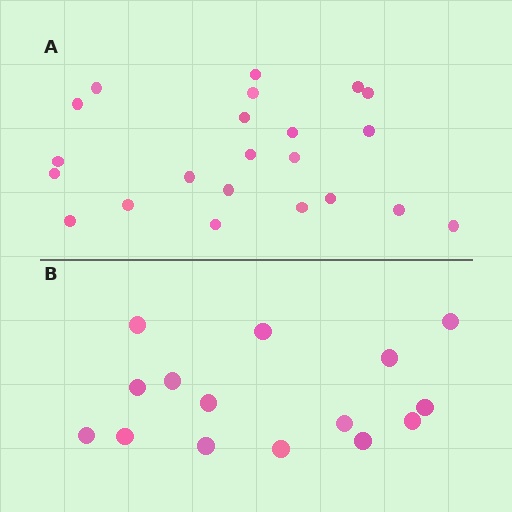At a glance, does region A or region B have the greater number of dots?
Region A (the top region) has more dots.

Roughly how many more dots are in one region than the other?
Region A has roughly 8 or so more dots than region B.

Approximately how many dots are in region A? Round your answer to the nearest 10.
About 20 dots. (The exact count is 22, which rounds to 20.)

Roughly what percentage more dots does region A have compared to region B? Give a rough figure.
About 45% more.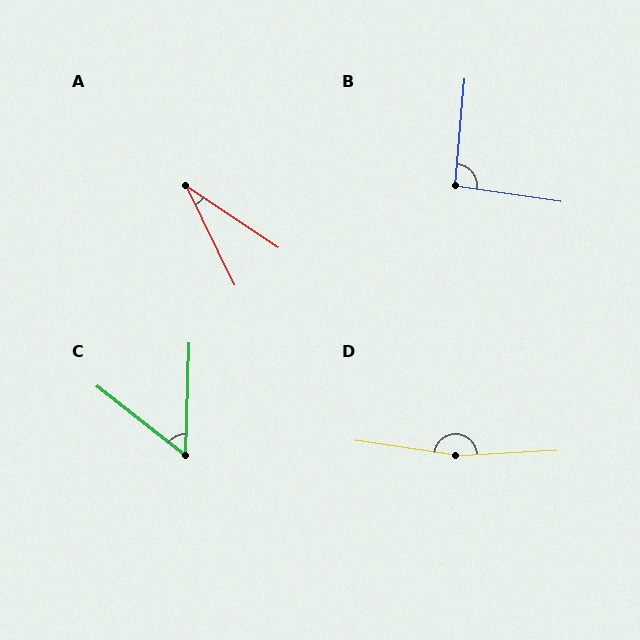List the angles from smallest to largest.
A (30°), C (54°), B (93°), D (169°).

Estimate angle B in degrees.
Approximately 93 degrees.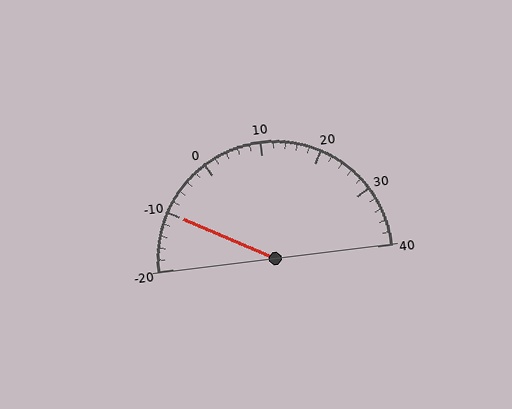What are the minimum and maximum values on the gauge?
The gauge ranges from -20 to 40.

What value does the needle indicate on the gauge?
The needle indicates approximately -10.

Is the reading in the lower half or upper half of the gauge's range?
The reading is in the lower half of the range (-20 to 40).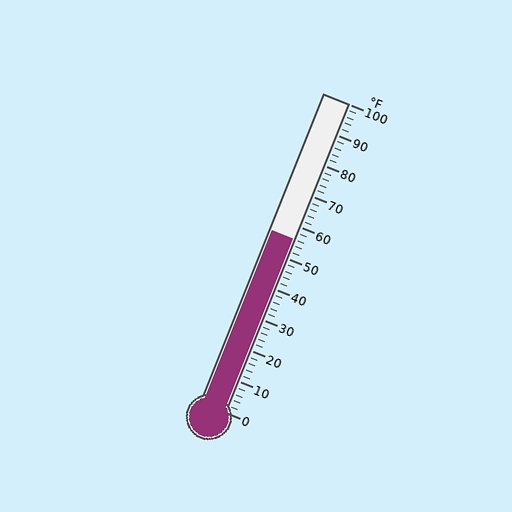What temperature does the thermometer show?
The thermometer shows approximately 56°F.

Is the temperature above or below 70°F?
The temperature is below 70°F.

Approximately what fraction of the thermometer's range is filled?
The thermometer is filled to approximately 55% of its range.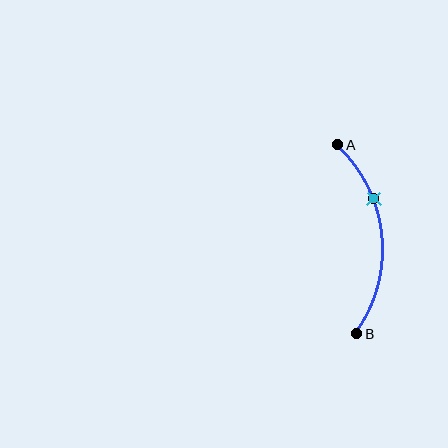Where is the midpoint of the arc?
The arc midpoint is the point on the curve farthest from the straight line joining A and B. It sits to the right of that line.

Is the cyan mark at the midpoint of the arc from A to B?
No. The cyan mark lies on the arc but is closer to endpoint A. The arc midpoint would be at the point on the curve equidistant along the arc from both A and B.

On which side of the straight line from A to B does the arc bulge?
The arc bulges to the right of the straight line connecting A and B.